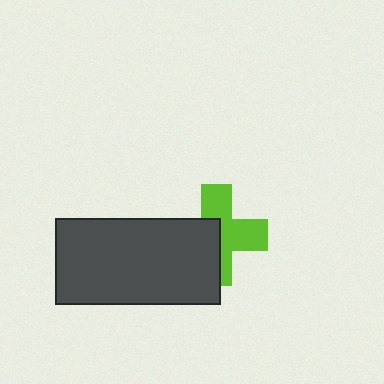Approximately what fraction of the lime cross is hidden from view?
Roughly 47% of the lime cross is hidden behind the dark gray rectangle.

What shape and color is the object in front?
The object in front is a dark gray rectangle.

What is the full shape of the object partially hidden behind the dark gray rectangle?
The partially hidden object is a lime cross.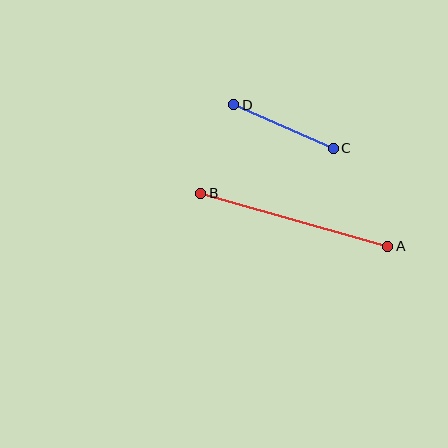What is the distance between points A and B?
The distance is approximately 195 pixels.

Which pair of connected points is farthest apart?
Points A and B are farthest apart.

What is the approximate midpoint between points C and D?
The midpoint is at approximately (283, 127) pixels.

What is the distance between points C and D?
The distance is approximately 108 pixels.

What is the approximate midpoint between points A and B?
The midpoint is at approximately (294, 220) pixels.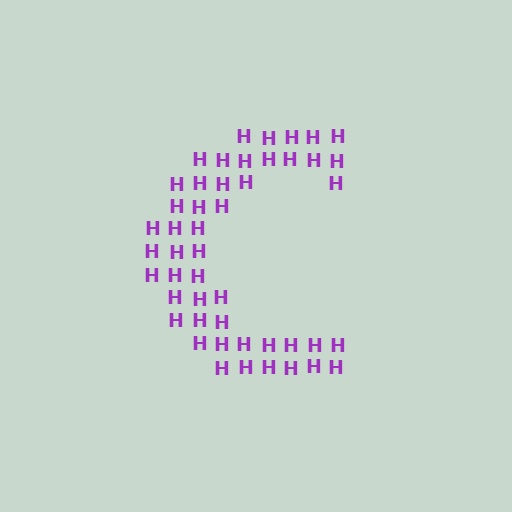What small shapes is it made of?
It is made of small letter H's.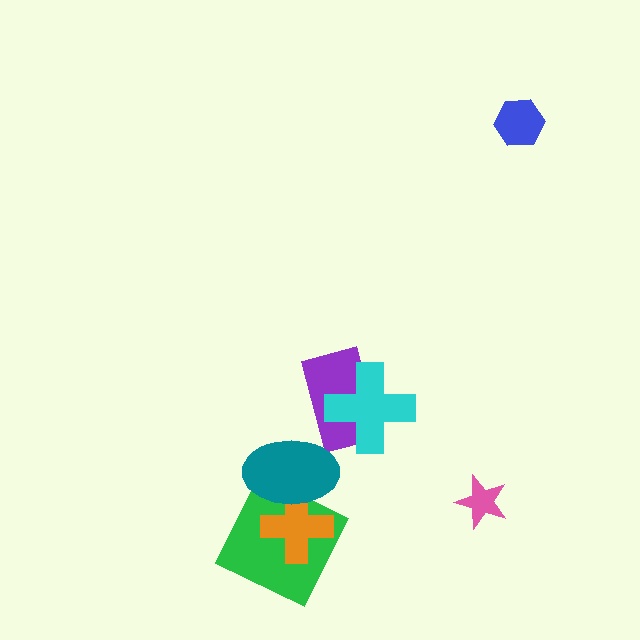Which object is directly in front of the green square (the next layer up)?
The orange cross is directly in front of the green square.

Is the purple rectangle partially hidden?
Yes, it is partially covered by another shape.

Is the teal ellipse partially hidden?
No, no other shape covers it.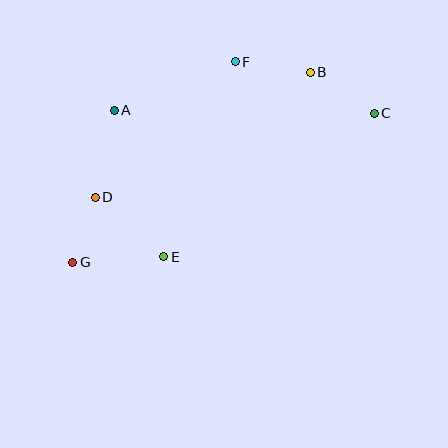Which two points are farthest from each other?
Points C and G are farthest from each other.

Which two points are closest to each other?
Points D and G are closest to each other.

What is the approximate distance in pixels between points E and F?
The distance between E and F is approximately 208 pixels.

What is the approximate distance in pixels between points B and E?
The distance between B and E is approximately 236 pixels.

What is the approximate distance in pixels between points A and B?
The distance between A and B is approximately 200 pixels.